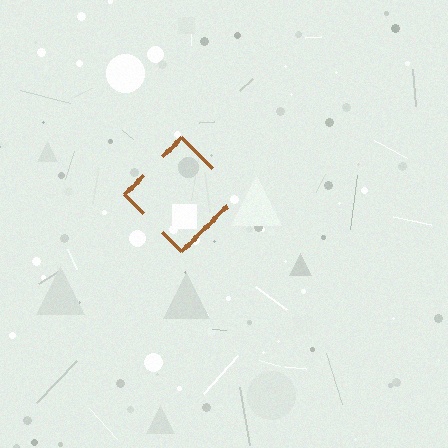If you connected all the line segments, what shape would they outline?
They would outline a diamond.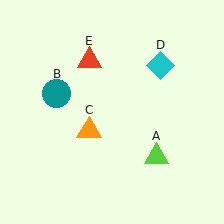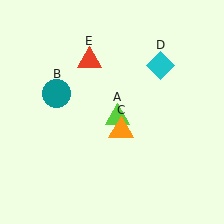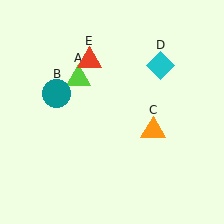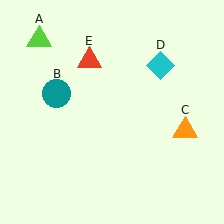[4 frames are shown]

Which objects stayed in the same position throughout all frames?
Teal circle (object B) and cyan diamond (object D) and red triangle (object E) remained stationary.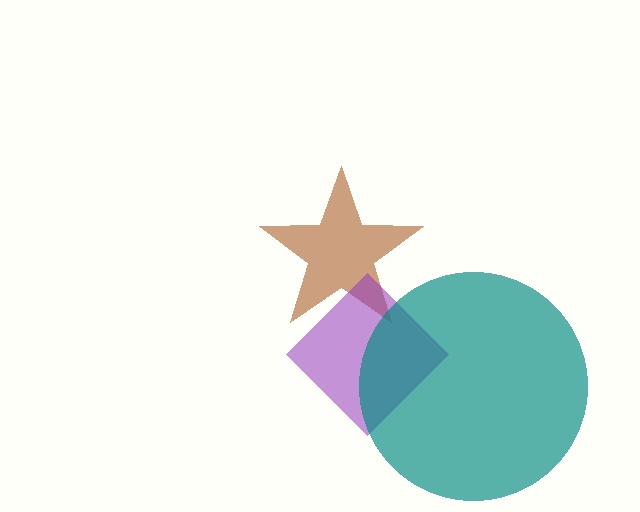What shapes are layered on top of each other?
The layered shapes are: a brown star, a purple diamond, a teal circle.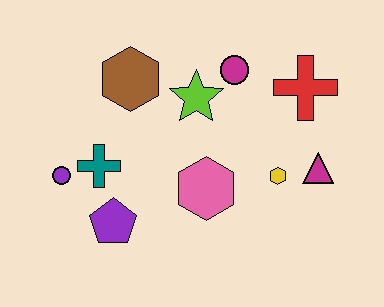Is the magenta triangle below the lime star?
Yes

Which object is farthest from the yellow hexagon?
The purple circle is farthest from the yellow hexagon.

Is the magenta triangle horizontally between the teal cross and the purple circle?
No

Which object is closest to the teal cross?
The purple circle is closest to the teal cross.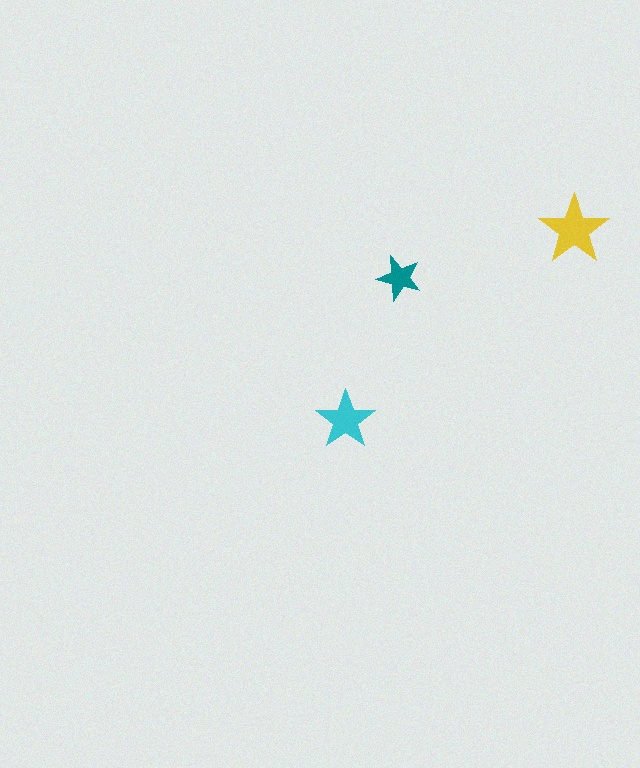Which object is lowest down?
The cyan star is bottommost.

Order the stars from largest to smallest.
the yellow one, the cyan one, the teal one.